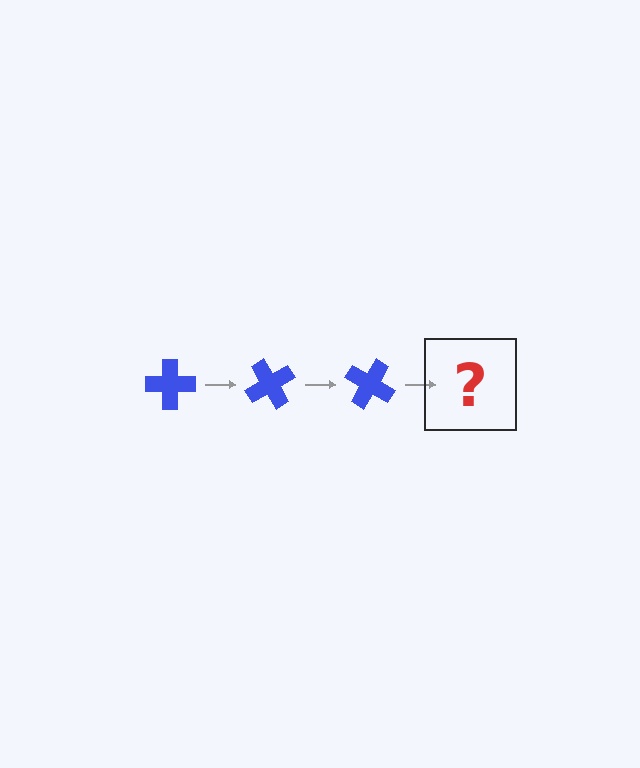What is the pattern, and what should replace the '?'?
The pattern is that the cross rotates 60 degrees each step. The '?' should be a blue cross rotated 180 degrees.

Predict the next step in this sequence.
The next step is a blue cross rotated 180 degrees.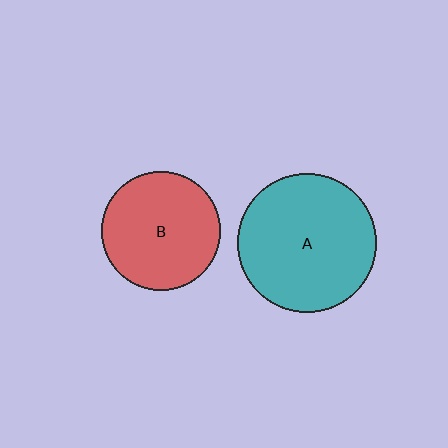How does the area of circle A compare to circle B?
Approximately 1.4 times.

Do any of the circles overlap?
No, none of the circles overlap.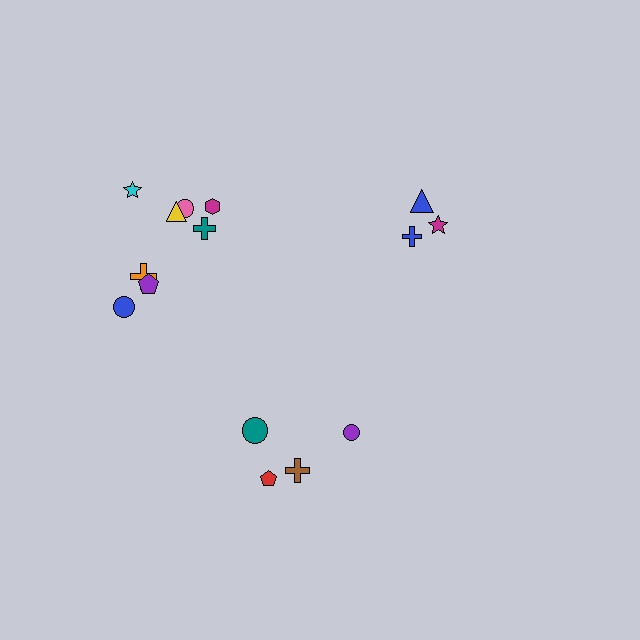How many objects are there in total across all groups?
There are 15 objects.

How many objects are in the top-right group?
There are 3 objects.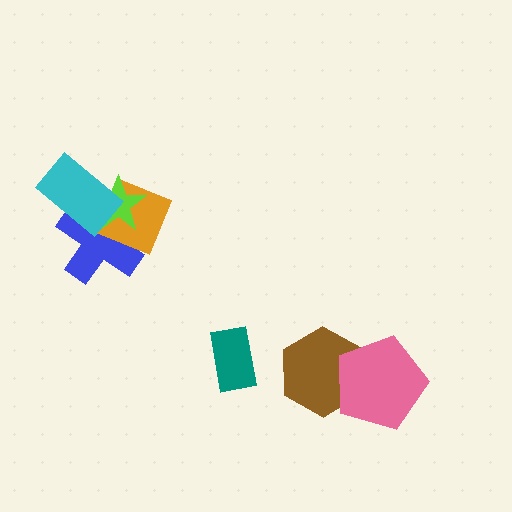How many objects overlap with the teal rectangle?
0 objects overlap with the teal rectangle.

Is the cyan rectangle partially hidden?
No, no other shape covers it.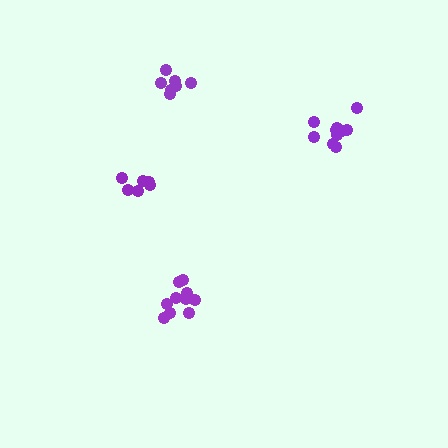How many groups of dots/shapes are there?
There are 4 groups.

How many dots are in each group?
Group 1: 10 dots, Group 2: 6 dots, Group 3: 11 dots, Group 4: 7 dots (34 total).